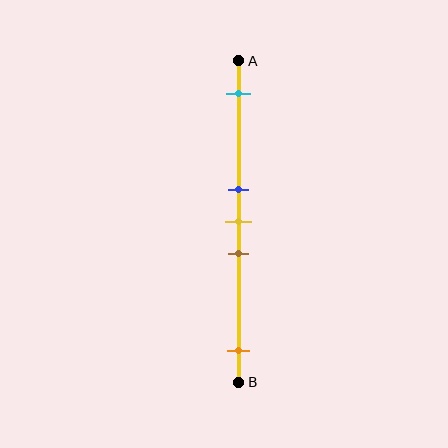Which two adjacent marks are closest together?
The blue and yellow marks are the closest adjacent pair.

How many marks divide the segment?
There are 5 marks dividing the segment.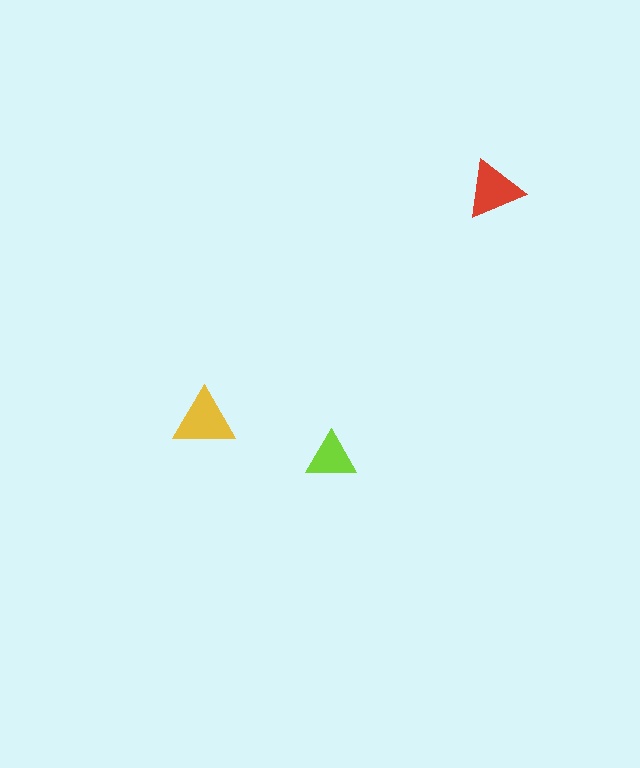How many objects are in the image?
There are 3 objects in the image.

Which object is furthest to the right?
The red triangle is rightmost.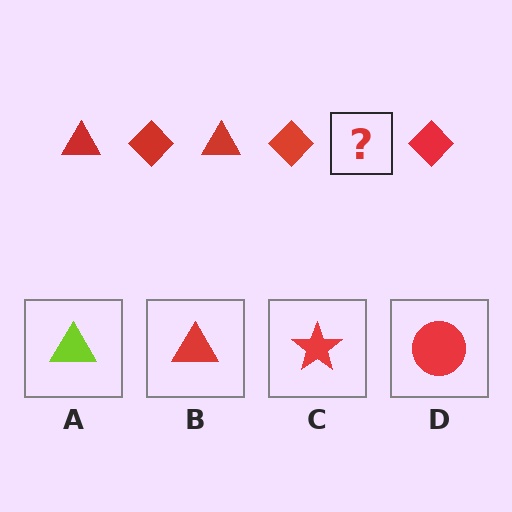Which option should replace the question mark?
Option B.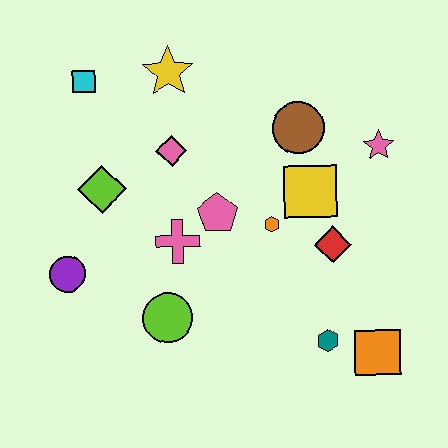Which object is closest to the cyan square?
The yellow star is closest to the cyan square.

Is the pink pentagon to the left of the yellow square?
Yes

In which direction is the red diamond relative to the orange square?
The red diamond is above the orange square.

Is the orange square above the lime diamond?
No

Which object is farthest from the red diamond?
The cyan square is farthest from the red diamond.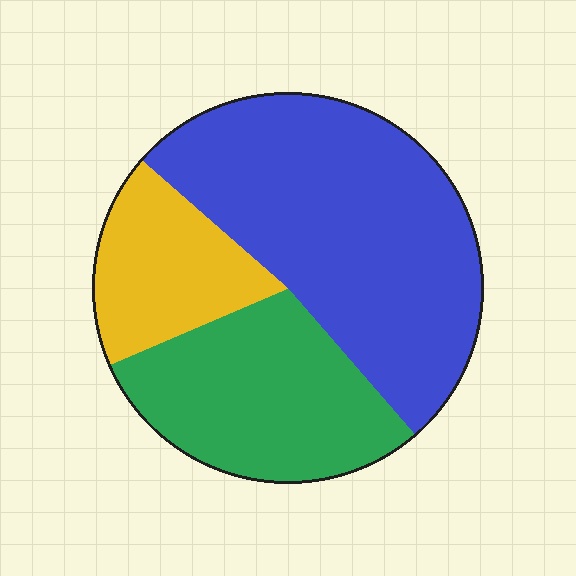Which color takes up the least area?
Yellow, at roughly 20%.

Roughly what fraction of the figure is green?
Green covers 30% of the figure.